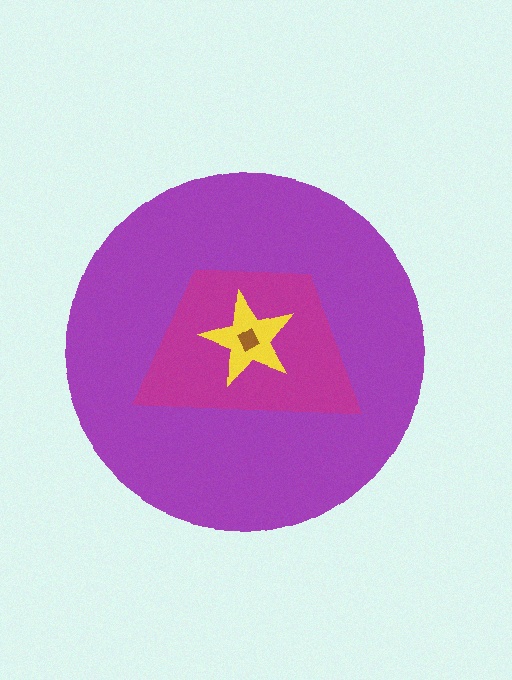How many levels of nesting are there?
4.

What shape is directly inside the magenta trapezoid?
The yellow star.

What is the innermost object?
The brown diamond.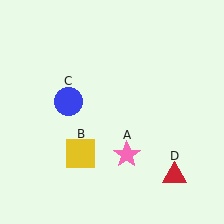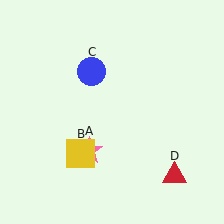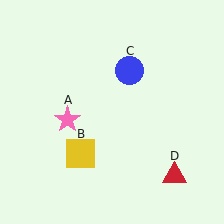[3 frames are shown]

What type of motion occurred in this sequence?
The pink star (object A), blue circle (object C) rotated clockwise around the center of the scene.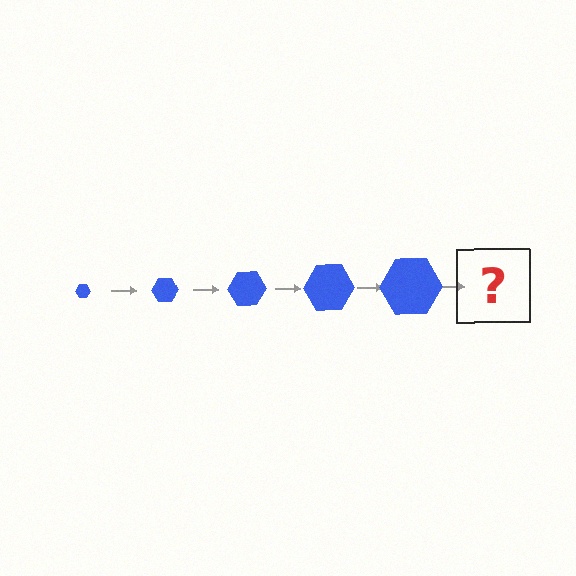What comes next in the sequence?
The next element should be a blue hexagon, larger than the previous one.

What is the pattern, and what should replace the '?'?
The pattern is that the hexagon gets progressively larger each step. The '?' should be a blue hexagon, larger than the previous one.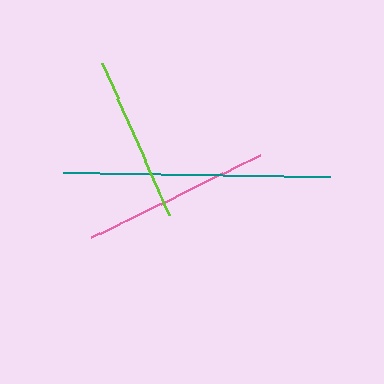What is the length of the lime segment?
The lime segment is approximately 167 pixels long.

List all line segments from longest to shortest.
From longest to shortest: teal, pink, lime.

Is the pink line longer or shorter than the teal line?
The teal line is longer than the pink line.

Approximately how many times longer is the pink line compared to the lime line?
The pink line is approximately 1.1 times the length of the lime line.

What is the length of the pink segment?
The pink segment is approximately 188 pixels long.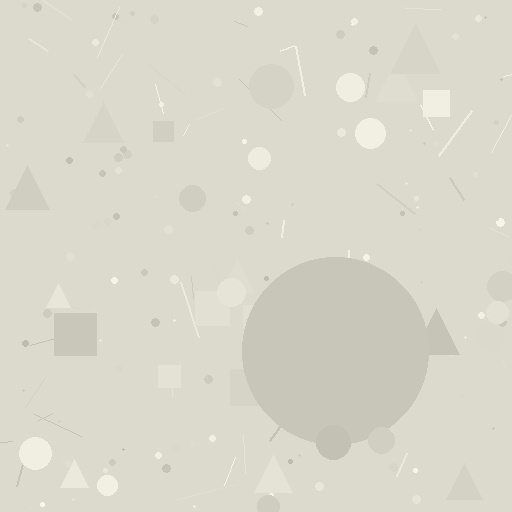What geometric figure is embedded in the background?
A circle is embedded in the background.